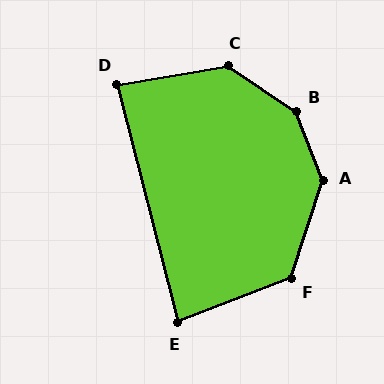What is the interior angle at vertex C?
Approximately 136 degrees (obtuse).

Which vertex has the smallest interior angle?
E, at approximately 83 degrees.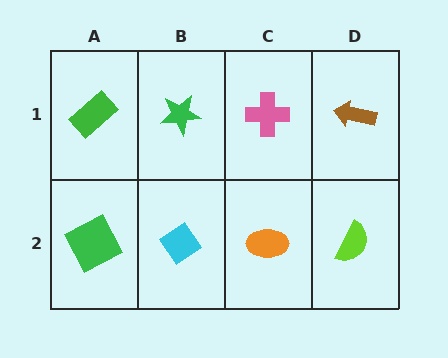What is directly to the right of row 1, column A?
A green star.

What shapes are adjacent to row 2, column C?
A pink cross (row 1, column C), a cyan diamond (row 2, column B), a lime semicircle (row 2, column D).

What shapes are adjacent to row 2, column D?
A brown arrow (row 1, column D), an orange ellipse (row 2, column C).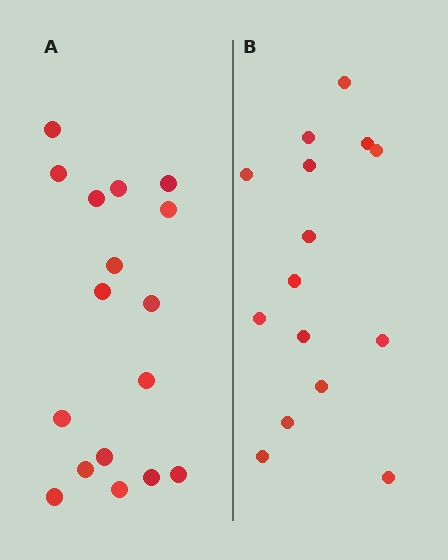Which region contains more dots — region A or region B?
Region A (the left region) has more dots.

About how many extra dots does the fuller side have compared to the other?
Region A has just a few more — roughly 2 or 3 more dots than region B.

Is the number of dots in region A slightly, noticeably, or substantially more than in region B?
Region A has only slightly more — the two regions are fairly close. The ratio is roughly 1.1 to 1.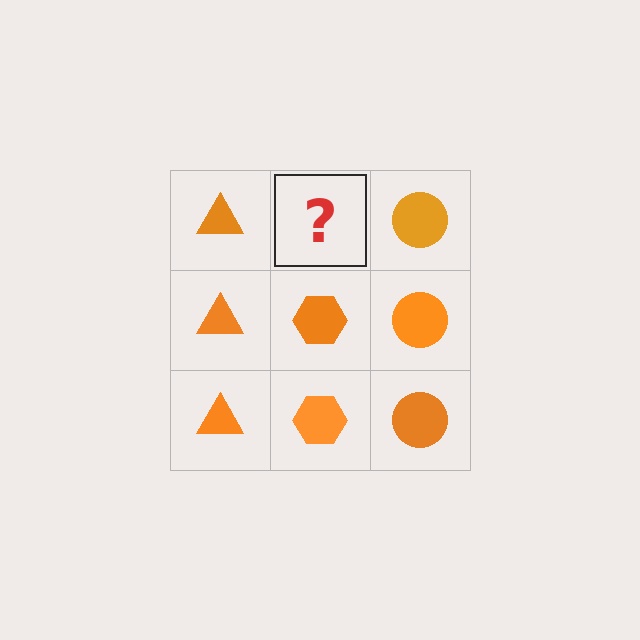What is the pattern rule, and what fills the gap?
The rule is that each column has a consistent shape. The gap should be filled with an orange hexagon.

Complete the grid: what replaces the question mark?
The question mark should be replaced with an orange hexagon.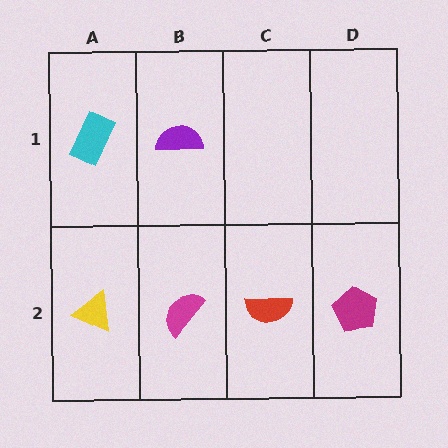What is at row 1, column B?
A purple semicircle.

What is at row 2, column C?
A red semicircle.